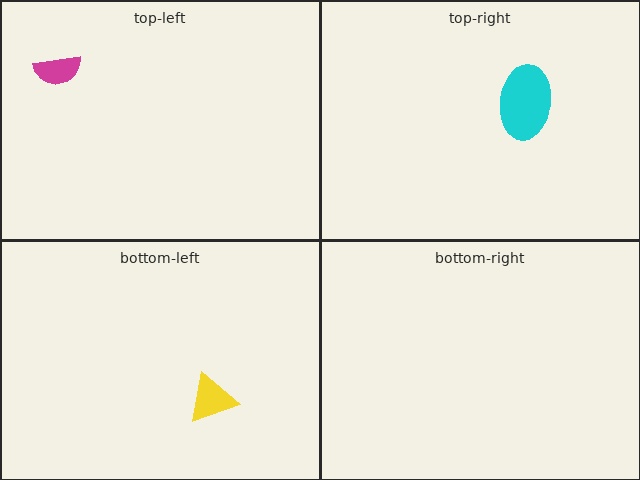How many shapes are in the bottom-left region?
1.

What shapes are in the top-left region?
The magenta semicircle.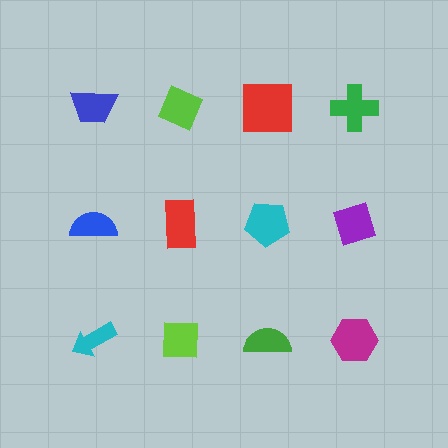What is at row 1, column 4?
A green cross.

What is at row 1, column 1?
A blue trapezoid.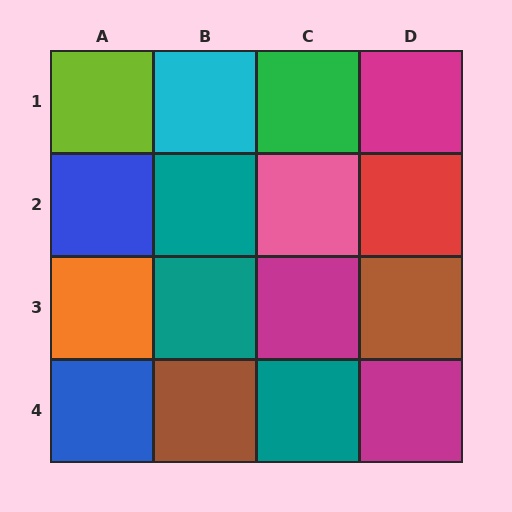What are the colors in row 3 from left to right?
Orange, teal, magenta, brown.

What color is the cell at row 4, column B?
Brown.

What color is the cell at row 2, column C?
Pink.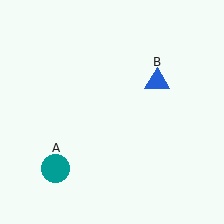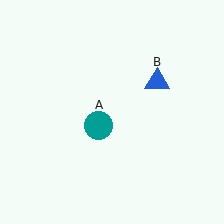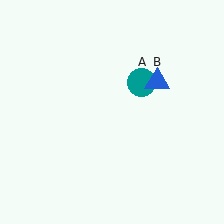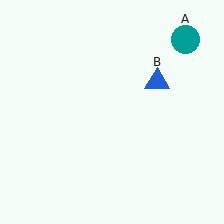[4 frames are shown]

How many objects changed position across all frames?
1 object changed position: teal circle (object A).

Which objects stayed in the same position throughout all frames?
Blue triangle (object B) remained stationary.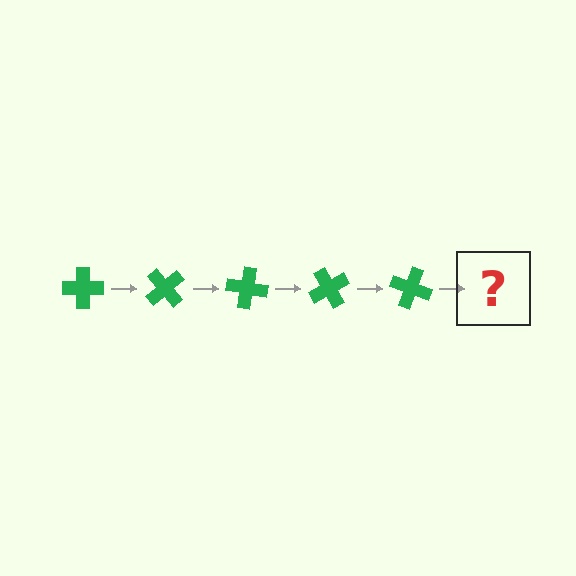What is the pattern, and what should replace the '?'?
The pattern is that the cross rotates 50 degrees each step. The '?' should be a green cross rotated 250 degrees.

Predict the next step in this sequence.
The next step is a green cross rotated 250 degrees.